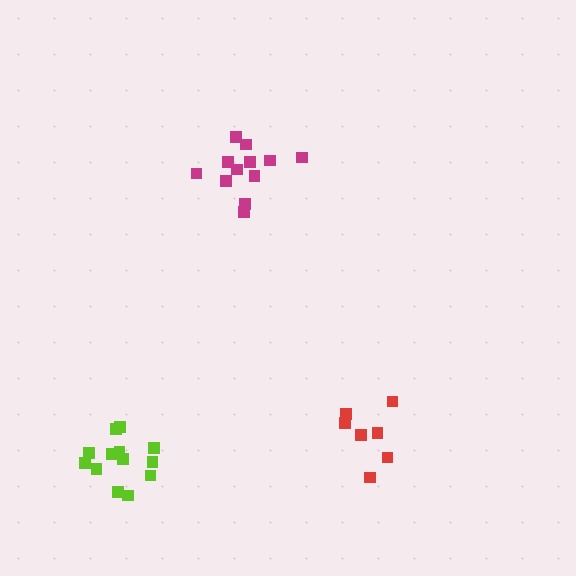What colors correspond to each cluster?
The clusters are colored: red, lime, magenta.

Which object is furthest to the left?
The lime cluster is leftmost.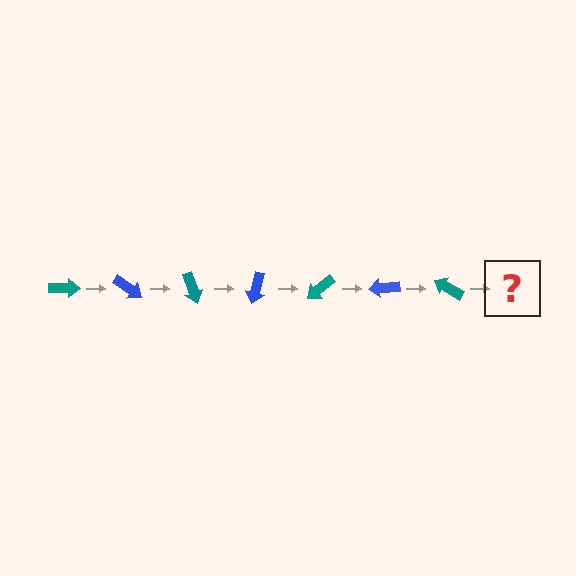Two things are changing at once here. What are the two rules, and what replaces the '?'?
The two rules are that it rotates 35 degrees each step and the color cycles through teal and blue. The '?' should be a blue arrow, rotated 245 degrees from the start.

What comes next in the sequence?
The next element should be a blue arrow, rotated 245 degrees from the start.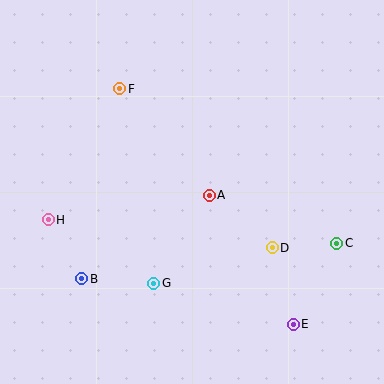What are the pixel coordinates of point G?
Point G is at (154, 283).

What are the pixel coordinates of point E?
Point E is at (293, 324).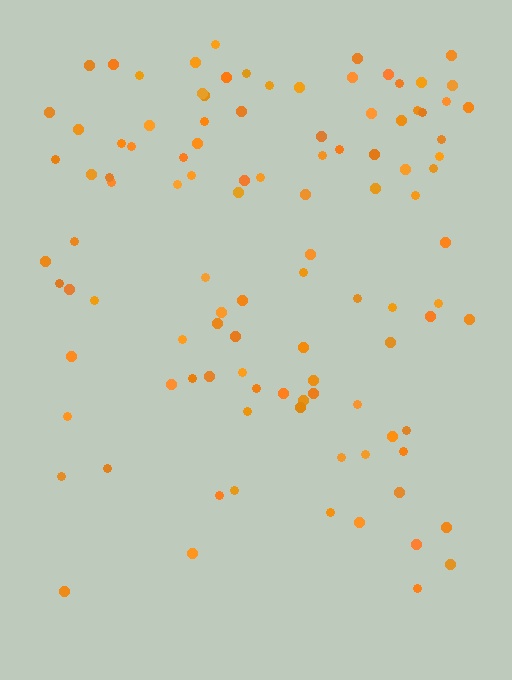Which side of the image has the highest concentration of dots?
The top.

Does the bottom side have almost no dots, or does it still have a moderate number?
Still a moderate number, just noticeably fewer than the top.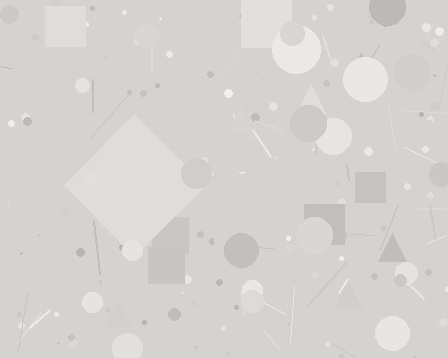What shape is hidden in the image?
A diamond is hidden in the image.